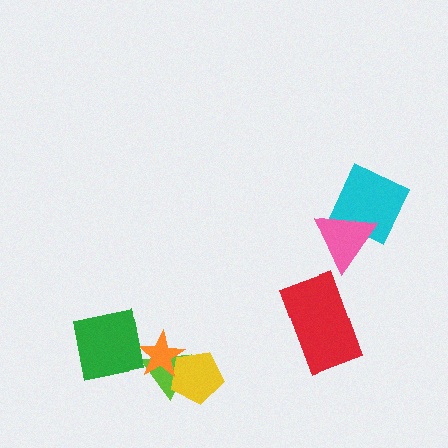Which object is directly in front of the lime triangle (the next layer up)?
The yellow pentagon is directly in front of the lime triangle.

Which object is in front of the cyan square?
The pink triangle is in front of the cyan square.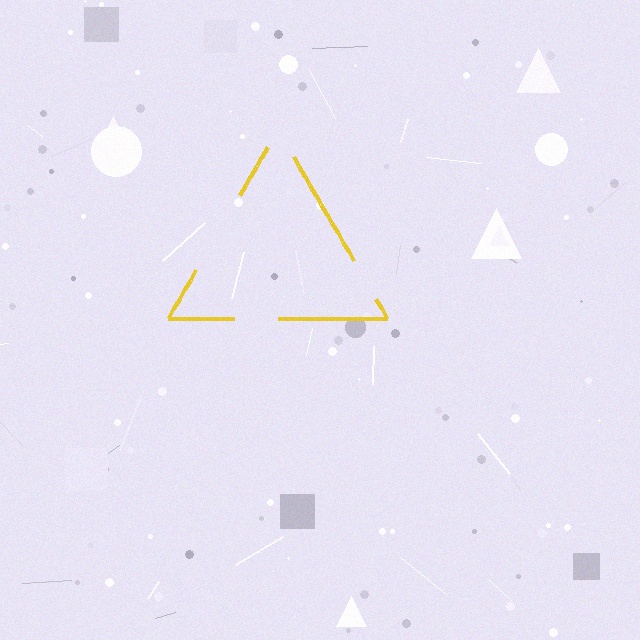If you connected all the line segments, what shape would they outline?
They would outline a triangle.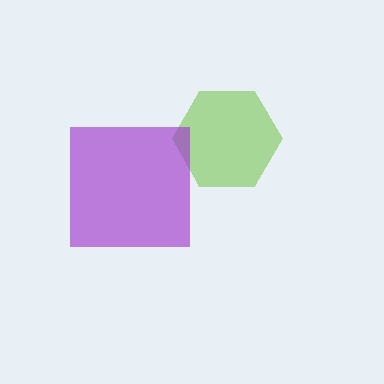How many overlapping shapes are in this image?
There are 2 overlapping shapes in the image.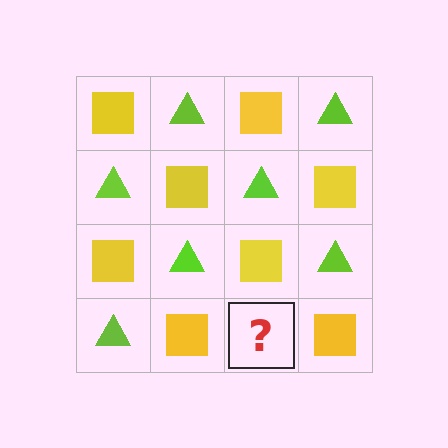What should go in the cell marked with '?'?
The missing cell should contain a lime triangle.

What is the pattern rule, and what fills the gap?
The rule is that it alternates yellow square and lime triangle in a checkerboard pattern. The gap should be filled with a lime triangle.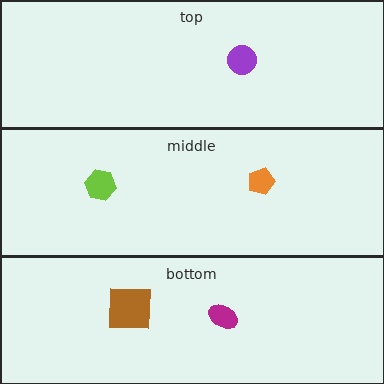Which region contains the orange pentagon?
The middle region.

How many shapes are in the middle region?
2.